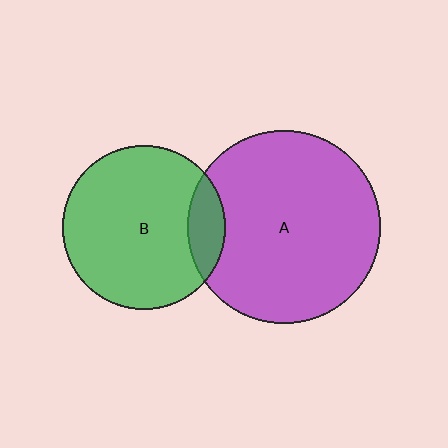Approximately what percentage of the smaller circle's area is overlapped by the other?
Approximately 15%.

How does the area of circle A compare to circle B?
Approximately 1.4 times.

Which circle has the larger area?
Circle A (purple).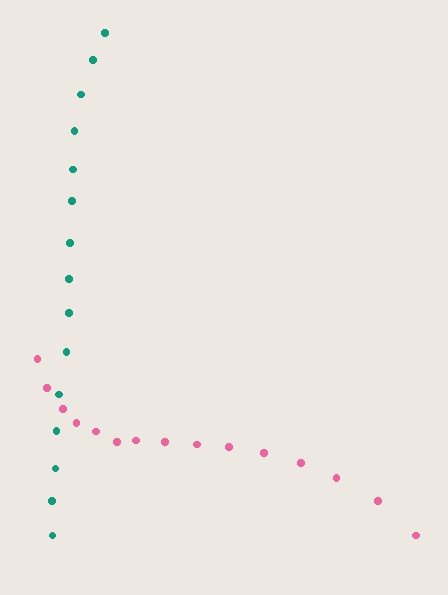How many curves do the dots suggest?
There are 2 distinct paths.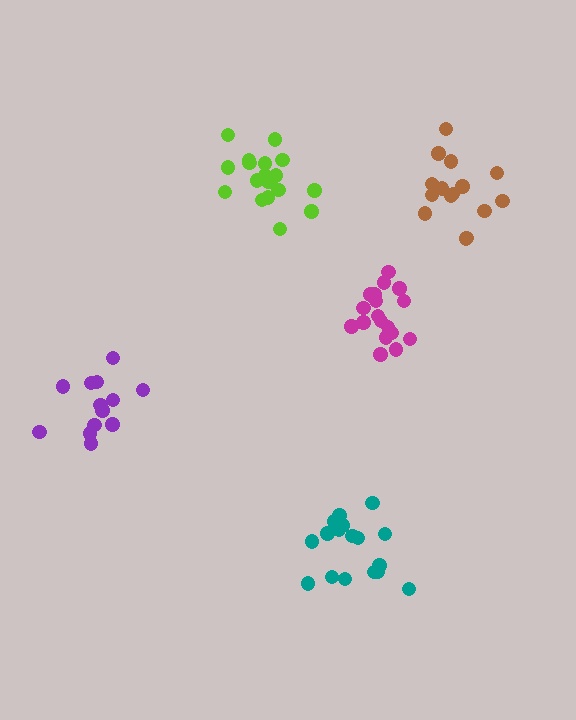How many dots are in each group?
Group 1: 18 dots, Group 2: 16 dots, Group 3: 13 dots, Group 4: 18 dots, Group 5: 17 dots (82 total).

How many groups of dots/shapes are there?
There are 5 groups.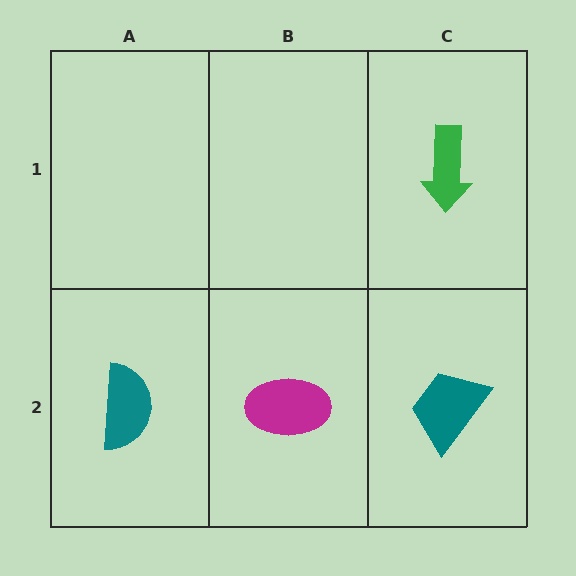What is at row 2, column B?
A magenta ellipse.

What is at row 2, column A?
A teal semicircle.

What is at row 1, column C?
A green arrow.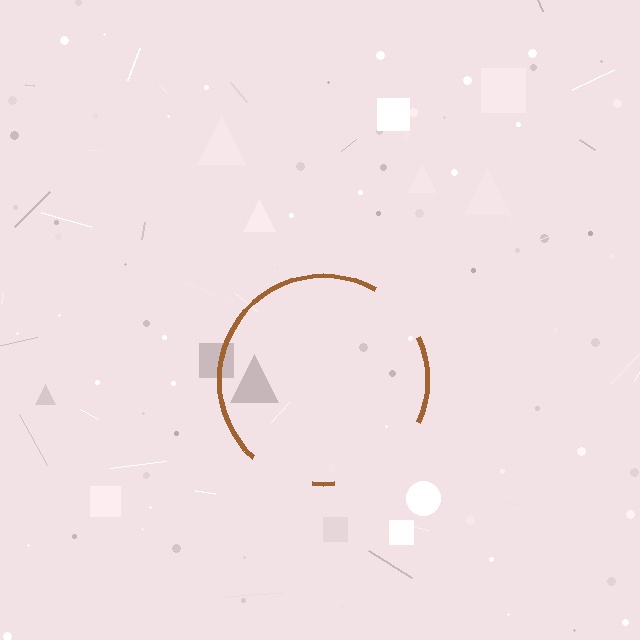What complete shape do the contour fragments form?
The contour fragments form a circle.